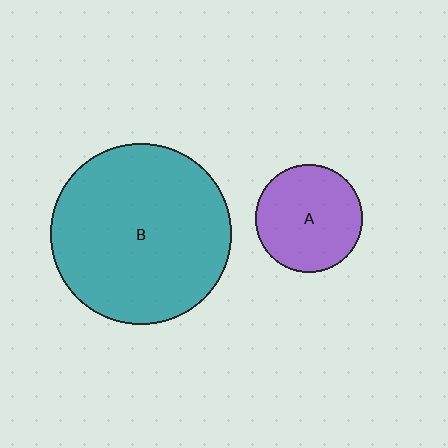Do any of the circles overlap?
No, none of the circles overlap.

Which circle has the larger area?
Circle B (teal).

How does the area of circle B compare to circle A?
Approximately 2.9 times.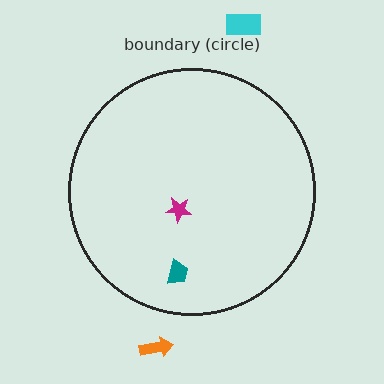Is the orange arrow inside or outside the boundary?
Outside.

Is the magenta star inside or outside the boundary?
Inside.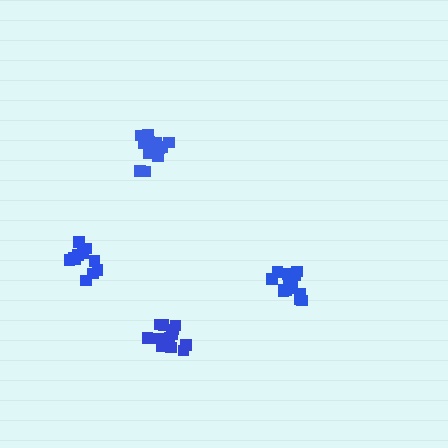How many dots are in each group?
Group 1: 16 dots, Group 2: 15 dots, Group 3: 13 dots, Group 4: 11 dots (55 total).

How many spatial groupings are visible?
There are 4 spatial groupings.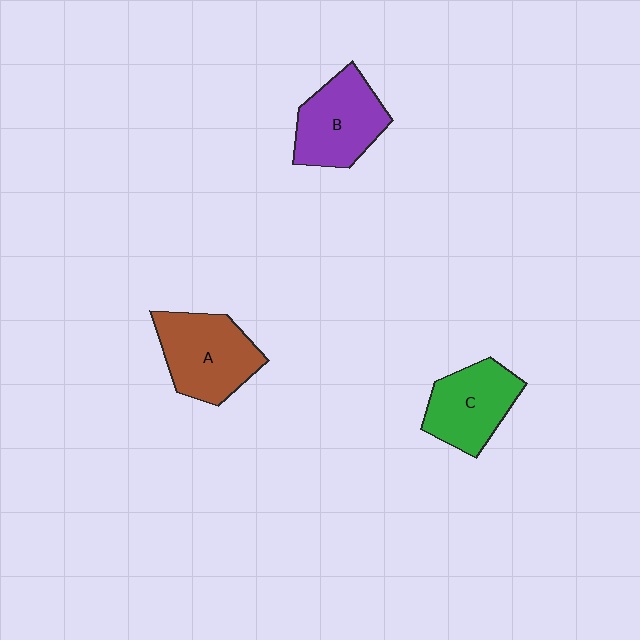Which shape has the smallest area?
Shape C (green).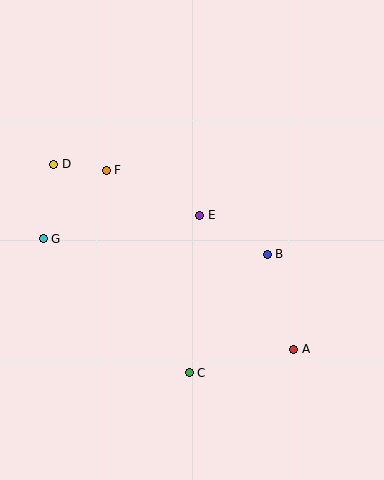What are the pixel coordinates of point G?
Point G is at (43, 239).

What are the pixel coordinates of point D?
Point D is at (54, 164).